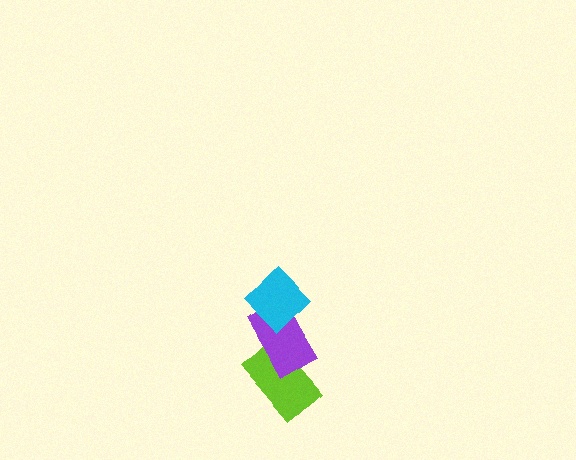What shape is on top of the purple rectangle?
The cyan diamond is on top of the purple rectangle.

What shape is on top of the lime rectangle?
The purple rectangle is on top of the lime rectangle.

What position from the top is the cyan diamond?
The cyan diamond is 1st from the top.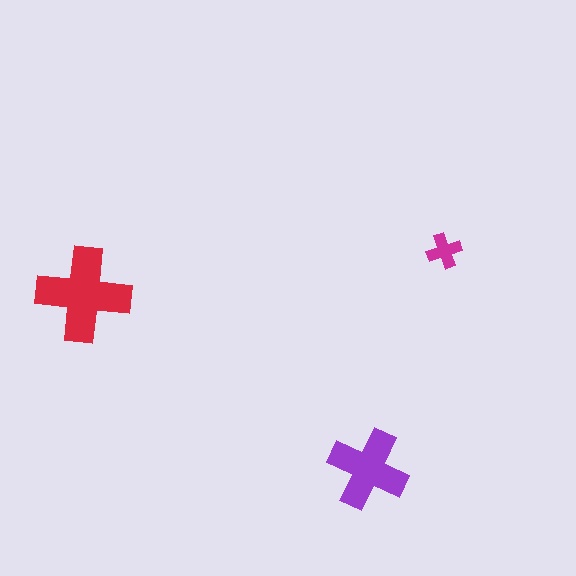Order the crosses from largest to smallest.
the red one, the purple one, the magenta one.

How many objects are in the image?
There are 3 objects in the image.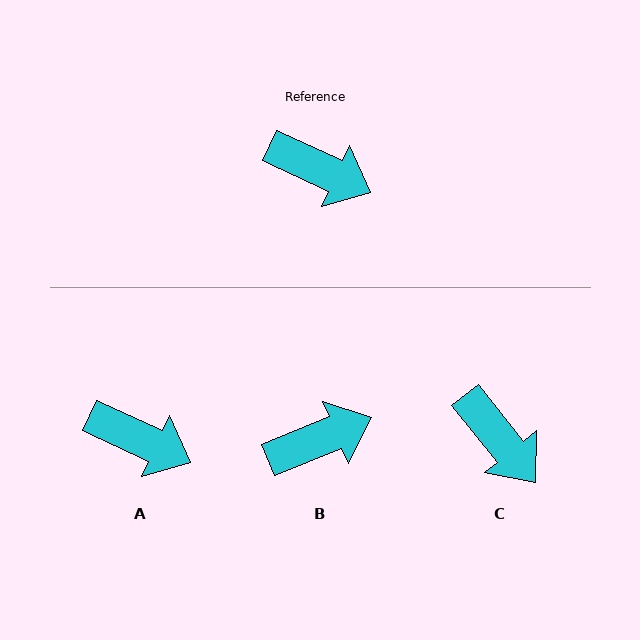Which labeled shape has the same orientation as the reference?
A.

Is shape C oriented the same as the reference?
No, it is off by about 26 degrees.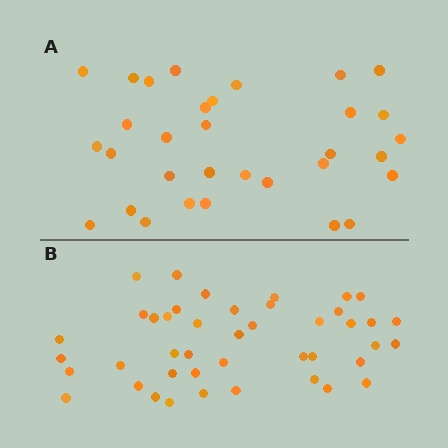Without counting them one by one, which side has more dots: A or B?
Region B (the bottom region) has more dots.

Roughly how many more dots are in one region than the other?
Region B has roughly 12 or so more dots than region A.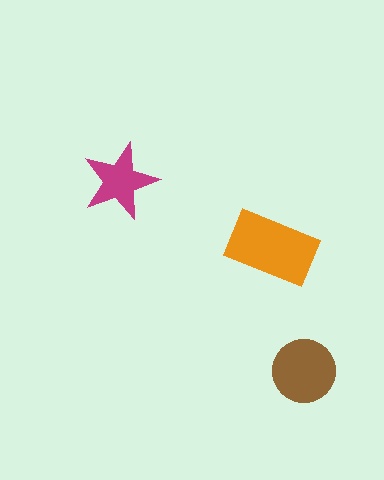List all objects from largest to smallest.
The orange rectangle, the brown circle, the magenta star.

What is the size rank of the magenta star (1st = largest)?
3rd.